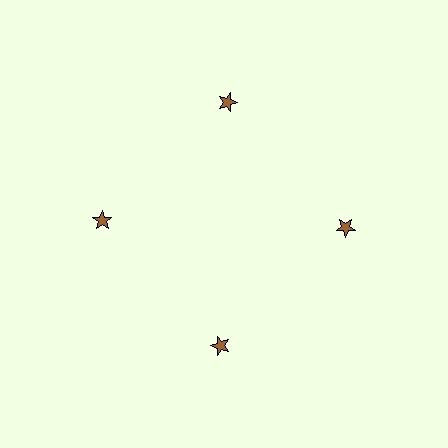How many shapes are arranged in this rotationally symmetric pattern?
There are 4 shapes, arranged in 4 groups of 1.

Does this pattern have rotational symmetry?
Yes, this pattern has 4-fold rotational symmetry. It looks the same after rotating 90 degrees around the center.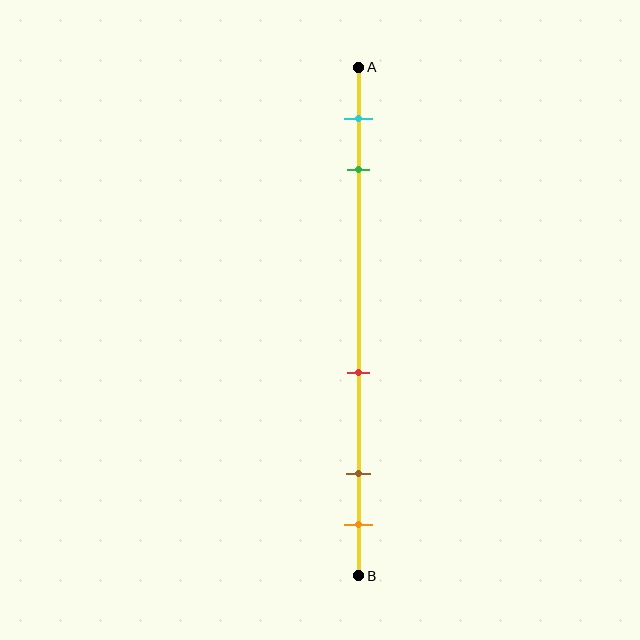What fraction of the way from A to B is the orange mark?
The orange mark is approximately 90% (0.9) of the way from A to B.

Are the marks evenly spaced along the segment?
No, the marks are not evenly spaced.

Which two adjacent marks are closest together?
The brown and orange marks are the closest adjacent pair.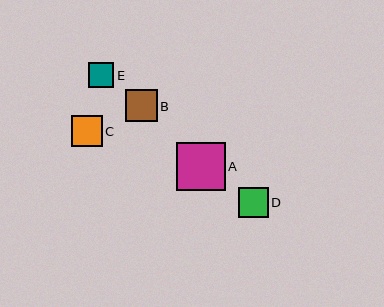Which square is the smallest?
Square E is the smallest with a size of approximately 25 pixels.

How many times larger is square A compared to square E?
Square A is approximately 1.9 times the size of square E.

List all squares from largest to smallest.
From largest to smallest: A, B, C, D, E.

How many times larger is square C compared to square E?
Square C is approximately 1.2 times the size of square E.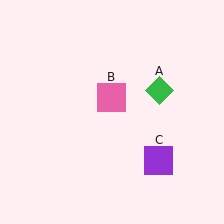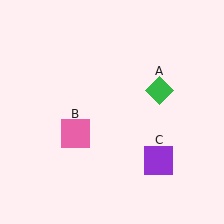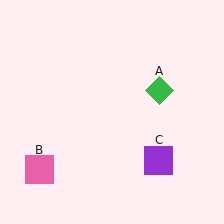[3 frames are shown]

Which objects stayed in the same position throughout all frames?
Green diamond (object A) and purple square (object C) remained stationary.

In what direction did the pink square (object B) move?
The pink square (object B) moved down and to the left.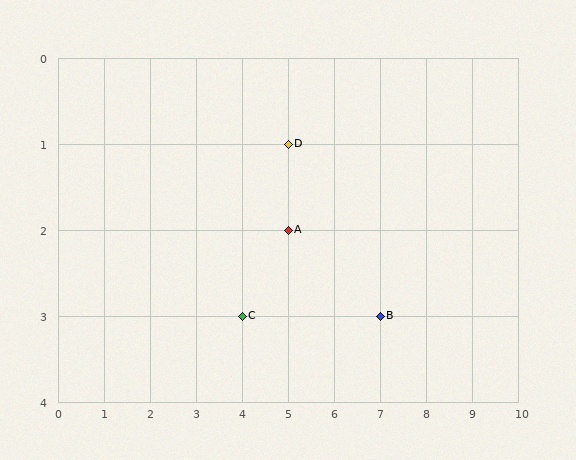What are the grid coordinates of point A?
Point A is at grid coordinates (5, 2).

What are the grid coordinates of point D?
Point D is at grid coordinates (5, 1).